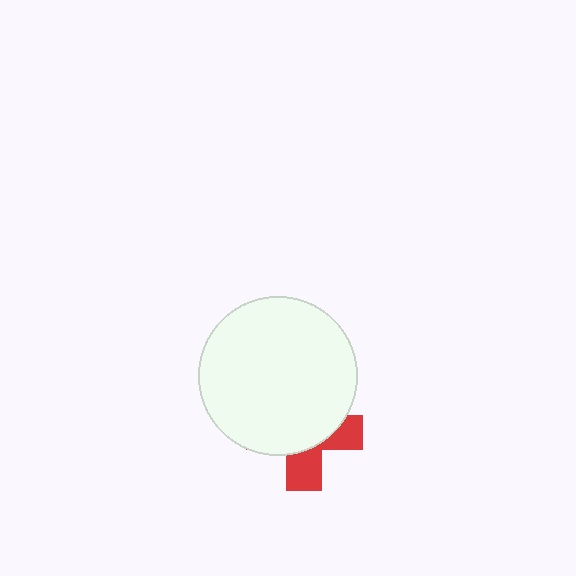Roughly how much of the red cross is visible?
A small part of it is visible (roughly 35%).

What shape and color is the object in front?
The object in front is a white circle.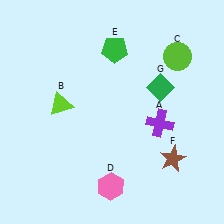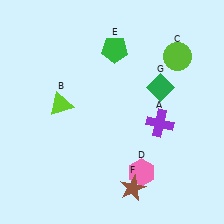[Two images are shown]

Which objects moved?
The objects that moved are: the pink hexagon (D), the brown star (F).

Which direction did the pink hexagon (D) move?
The pink hexagon (D) moved right.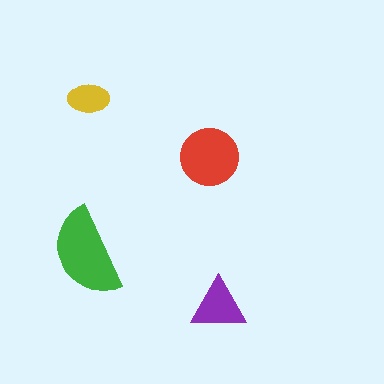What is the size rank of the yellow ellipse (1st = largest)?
4th.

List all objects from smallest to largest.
The yellow ellipse, the purple triangle, the red circle, the green semicircle.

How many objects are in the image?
There are 4 objects in the image.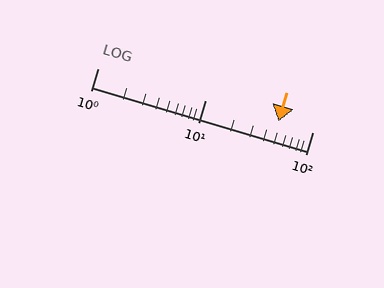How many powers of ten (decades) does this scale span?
The scale spans 2 decades, from 1 to 100.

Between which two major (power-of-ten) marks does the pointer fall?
The pointer is between 10 and 100.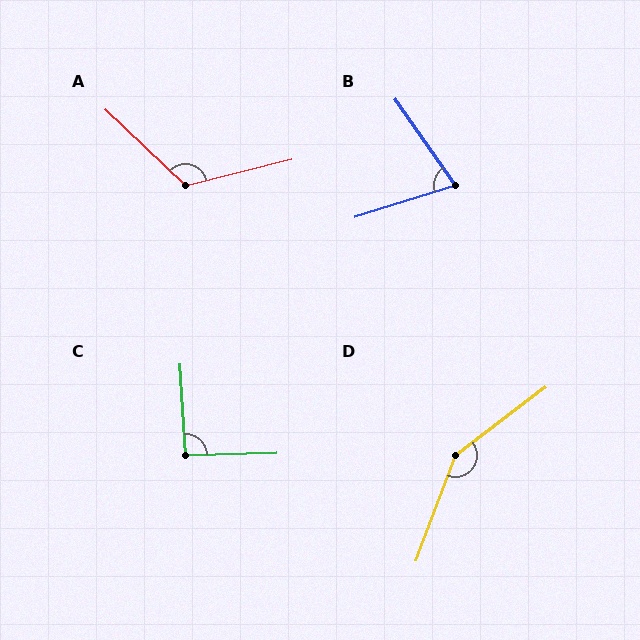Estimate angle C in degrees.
Approximately 91 degrees.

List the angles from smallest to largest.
B (72°), C (91°), A (122°), D (148°).